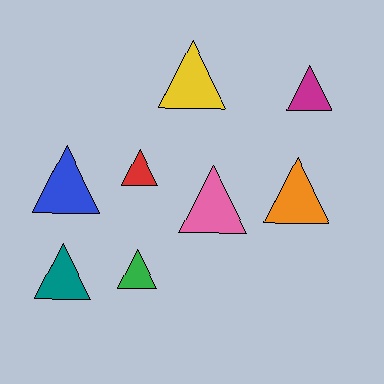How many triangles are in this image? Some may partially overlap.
There are 8 triangles.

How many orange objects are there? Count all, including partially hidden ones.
There is 1 orange object.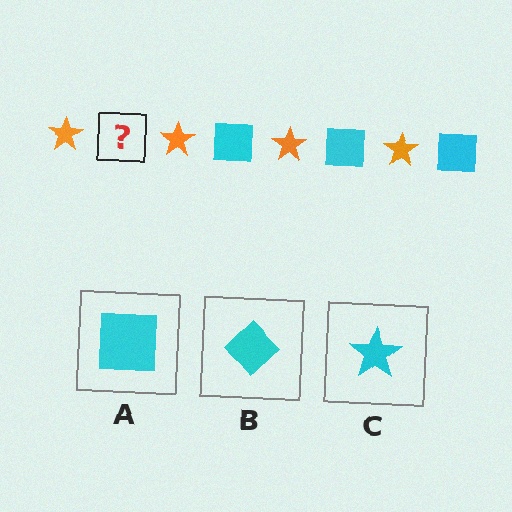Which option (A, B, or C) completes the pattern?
A.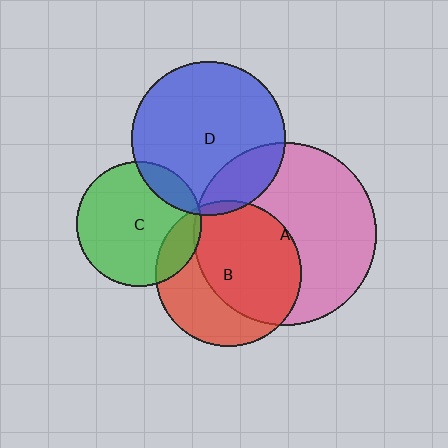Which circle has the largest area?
Circle A (pink).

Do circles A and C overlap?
Yes.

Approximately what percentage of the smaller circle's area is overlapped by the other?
Approximately 5%.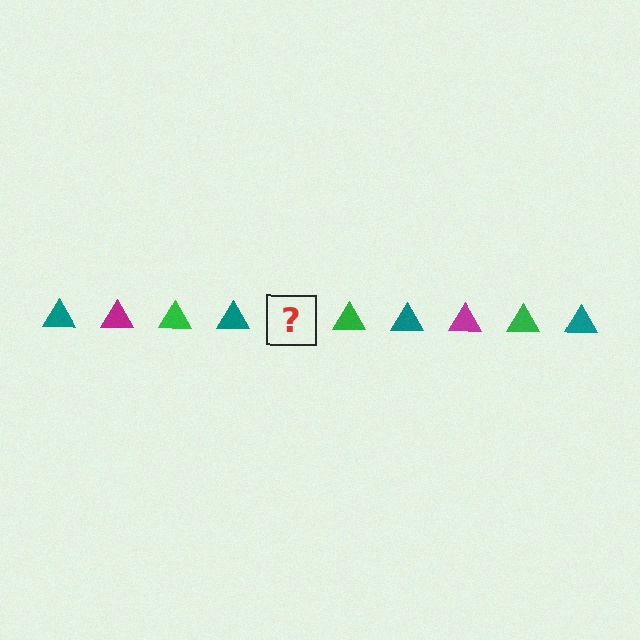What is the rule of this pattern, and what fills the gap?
The rule is that the pattern cycles through teal, magenta, green triangles. The gap should be filled with a magenta triangle.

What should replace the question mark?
The question mark should be replaced with a magenta triangle.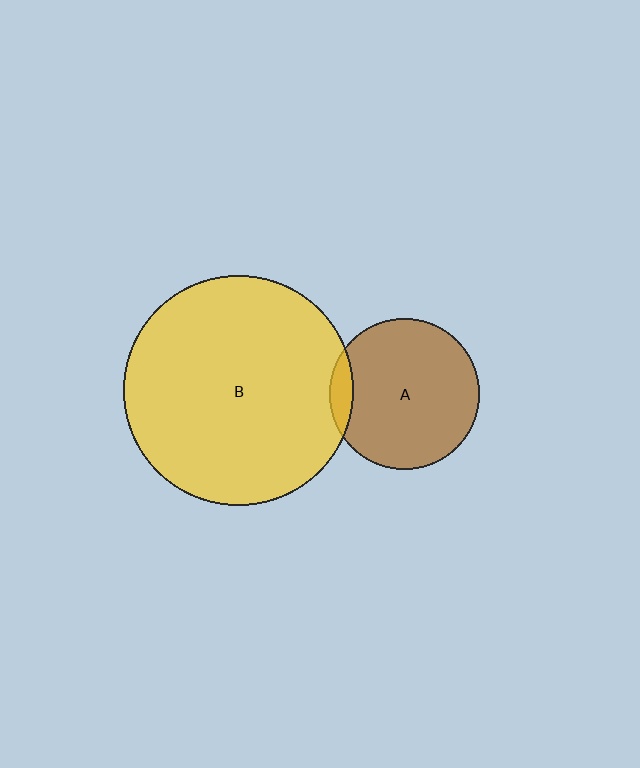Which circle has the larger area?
Circle B (yellow).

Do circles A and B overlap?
Yes.